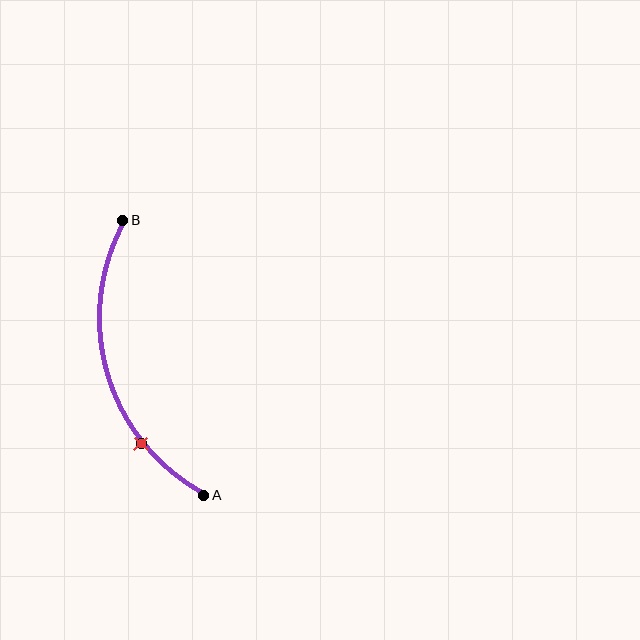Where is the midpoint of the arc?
The arc midpoint is the point on the curve farthest from the straight line joining A and B. It sits to the left of that line.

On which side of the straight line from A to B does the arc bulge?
The arc bulges to the left of the straight line connecting A and B.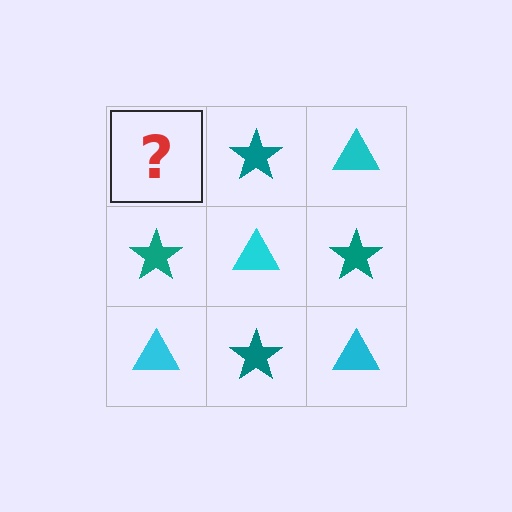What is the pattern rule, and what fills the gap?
The rule is that it alternates cyan triangle and teal star in a checkerboard pattern. The gap should be filled with a cyan triangle.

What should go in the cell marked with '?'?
The missing cell should contain a cyan triangle.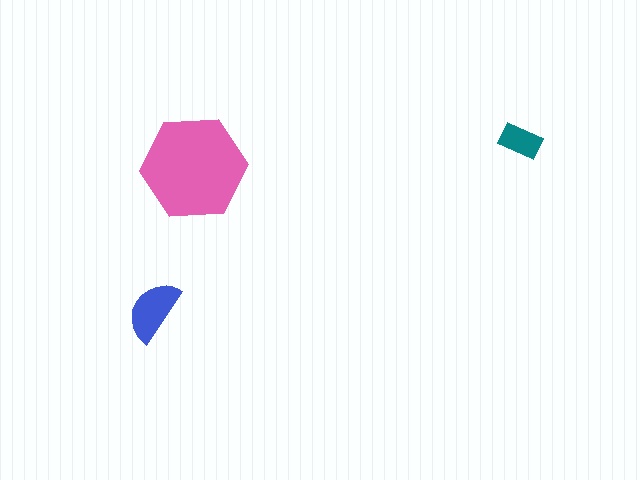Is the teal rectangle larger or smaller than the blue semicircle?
Smaller.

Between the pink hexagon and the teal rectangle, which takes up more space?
The pink hexagon.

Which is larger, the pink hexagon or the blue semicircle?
The pink hexagon.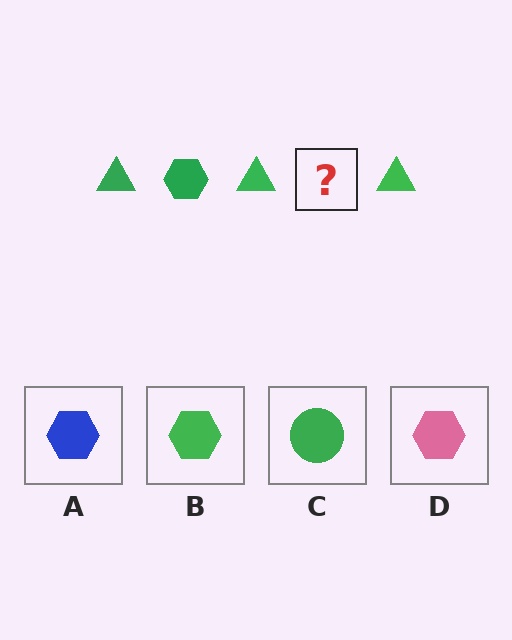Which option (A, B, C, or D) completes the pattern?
B.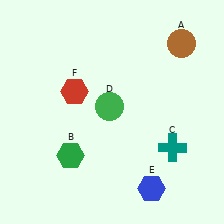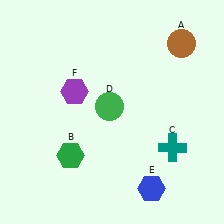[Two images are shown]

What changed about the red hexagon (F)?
In Image 1, F is red. In Image 2, it changed to purple.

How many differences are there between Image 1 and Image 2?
There is 1 difference between the two images.